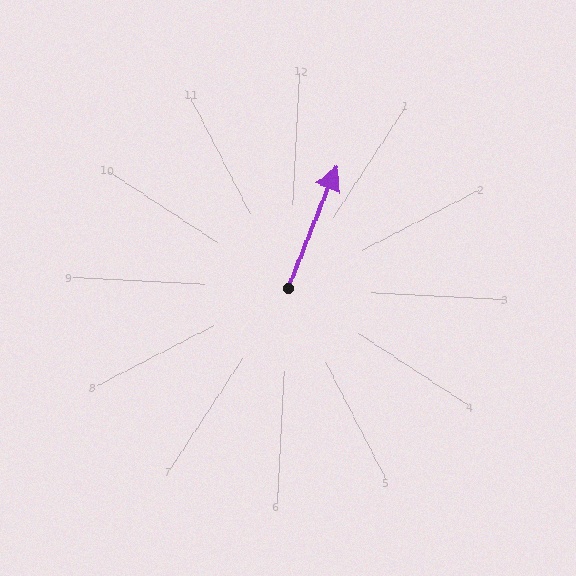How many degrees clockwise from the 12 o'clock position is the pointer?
Approximately 19 degrees.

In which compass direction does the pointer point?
North.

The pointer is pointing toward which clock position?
Roughly 1 o'clock.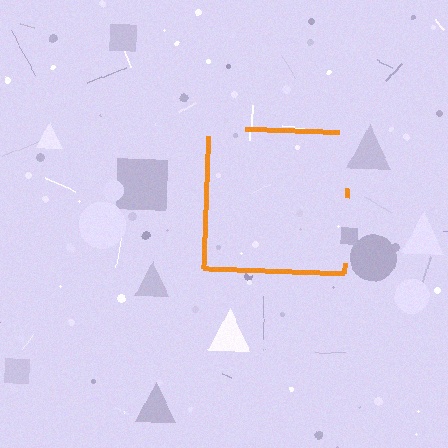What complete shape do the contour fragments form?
The contour fragments form a square.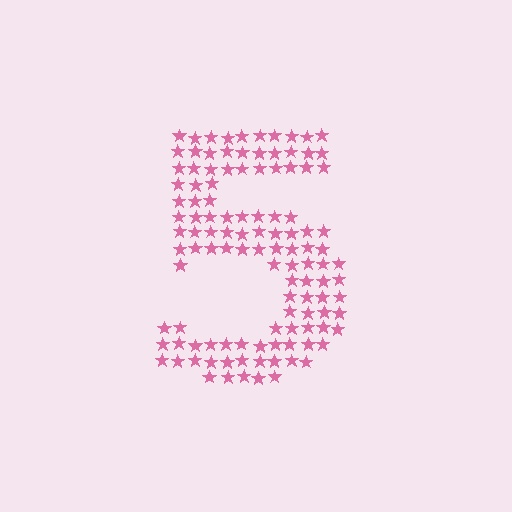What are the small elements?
The small elements are stars.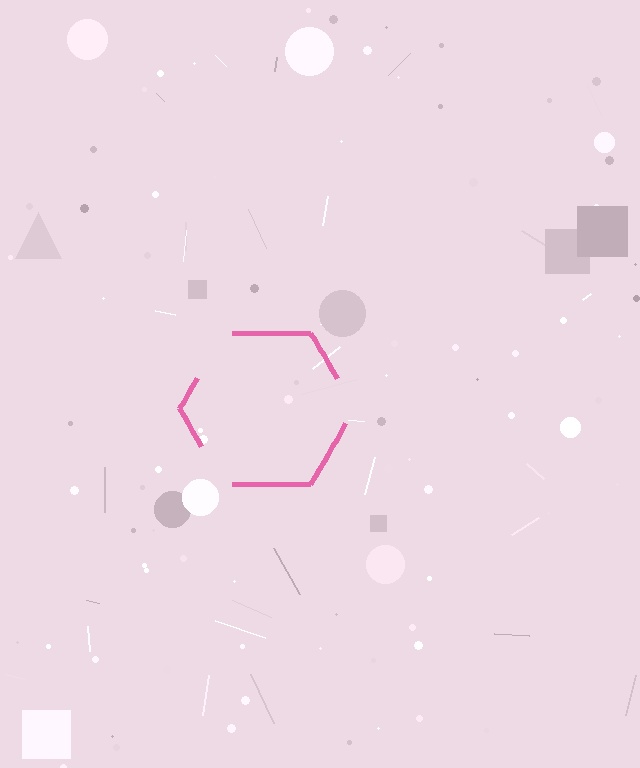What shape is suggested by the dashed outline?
The dashed outline suggests a hexagon.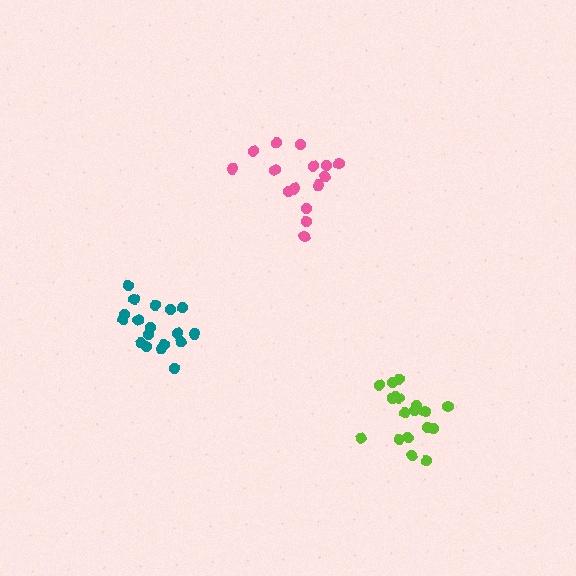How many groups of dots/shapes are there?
There are 3 groups.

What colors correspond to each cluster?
The clusters are colored: teal, pink, lime.